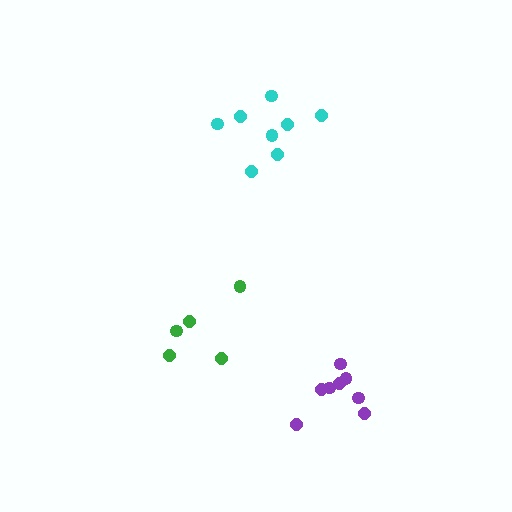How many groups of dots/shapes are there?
There are 3 groups.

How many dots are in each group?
Group 1: 8 dots, Group 2: 8 dots, Group 3: 5 dots (21 total).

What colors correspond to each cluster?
The clusters are colored: cyan, purple, green.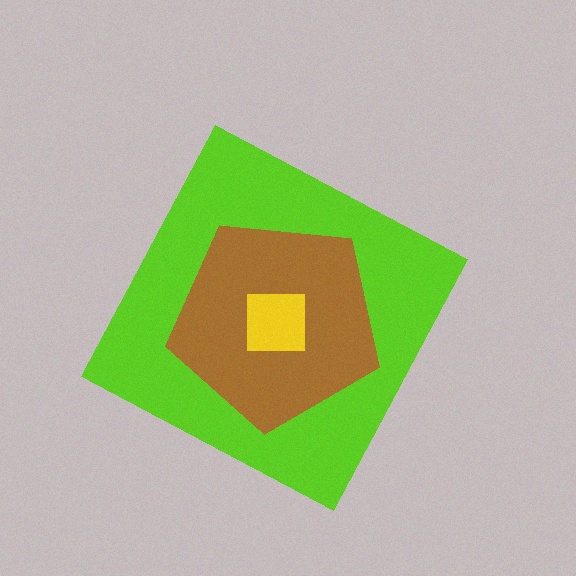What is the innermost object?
The yellow square.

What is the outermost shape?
The lime diamond.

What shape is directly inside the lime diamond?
The brown pentagon.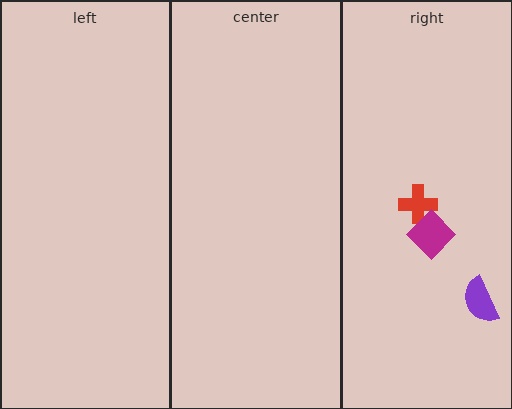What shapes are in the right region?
The red cross, the magenta diamond, the purple semicircle.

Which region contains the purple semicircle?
The right region.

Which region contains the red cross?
The right region.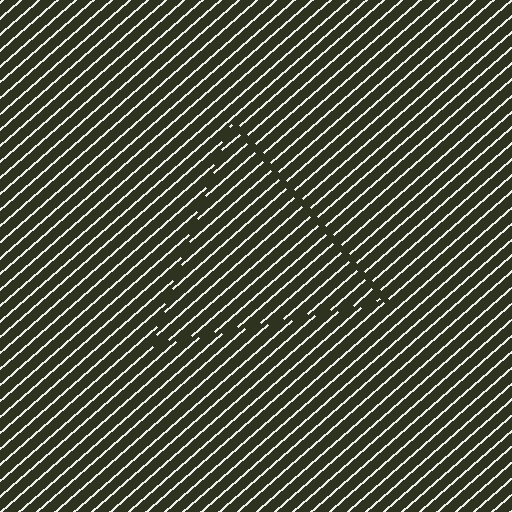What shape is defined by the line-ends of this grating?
An illusory triangle. The interior of the shape contains the same grating, shifted by half a period — the contour is defined by the phase discontinuity where line-ends from the inner and outer gratings abut.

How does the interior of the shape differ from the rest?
The interior of the shape contains the same grating, shifted by half a period — the contour is defined by the phase discontinuity where line-ends from the inner and outer gratings abut.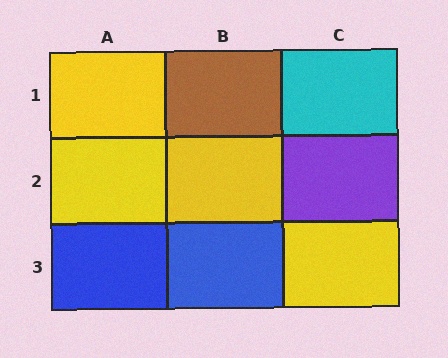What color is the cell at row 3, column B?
Blue.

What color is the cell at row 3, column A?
Blue.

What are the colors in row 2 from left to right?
Yellow, yellow, purple.